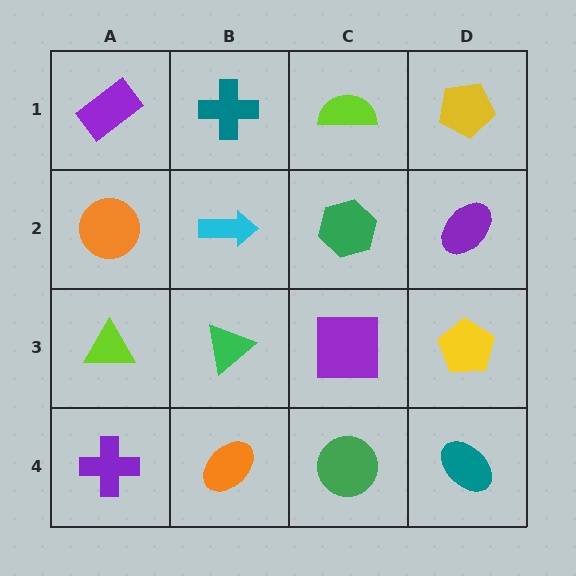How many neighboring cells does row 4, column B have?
3.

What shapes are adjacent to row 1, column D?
A purple ellipse (row 2, column D), a lime semicircle (row 1, column C).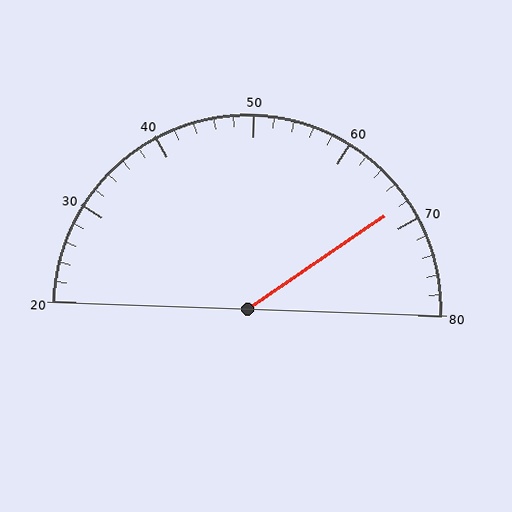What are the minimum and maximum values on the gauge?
The gauge ranges from 20 to 80.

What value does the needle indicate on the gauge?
The needle indicates approximately 68.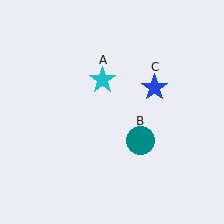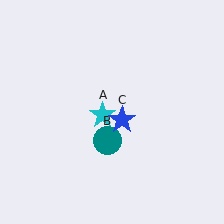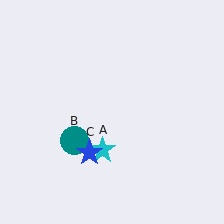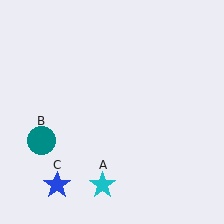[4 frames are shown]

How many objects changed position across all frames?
3 objects changed position: cyan star (object A), teal circle (object B), blue star (object C).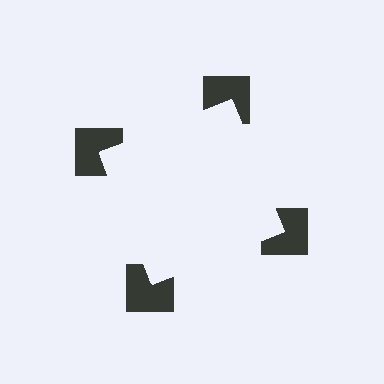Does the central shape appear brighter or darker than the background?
It typically appears slightly brighter than the background, even though no actual brightness change is drawn.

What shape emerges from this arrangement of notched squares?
An illusory square — its edges are inferred from the aligned wedge cuts in the notched squares, not physically drawn.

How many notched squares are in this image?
There are 4 — one at each vertex of the illusory square.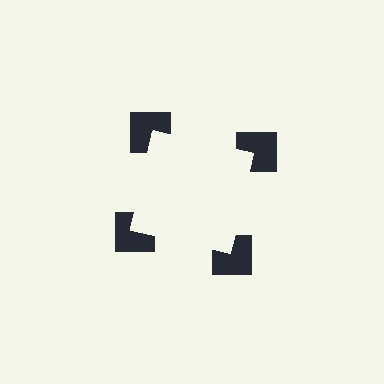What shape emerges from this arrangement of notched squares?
An illusory square — its edges are inferred from the aligned wedge cuts in the notched squares, not physically drawn.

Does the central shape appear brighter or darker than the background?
It typically appears slightly brighter than the background, even though no actual brightness change is drawn.